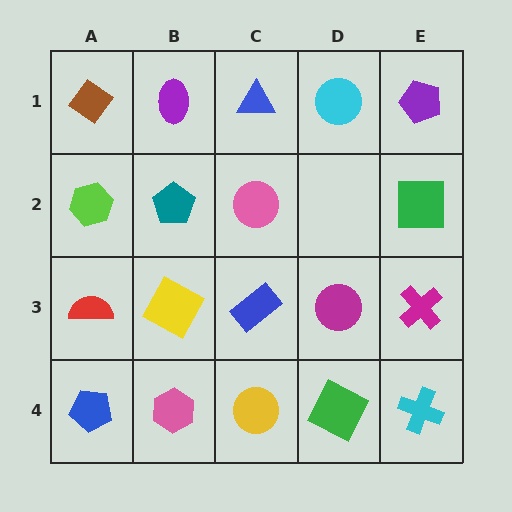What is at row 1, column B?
A purple ellipse.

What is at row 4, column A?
A blue pentagon.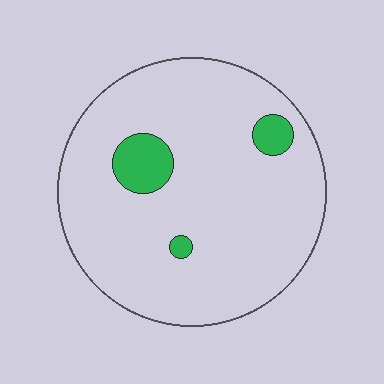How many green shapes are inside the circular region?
3.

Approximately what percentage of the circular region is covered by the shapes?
Approximately 10%.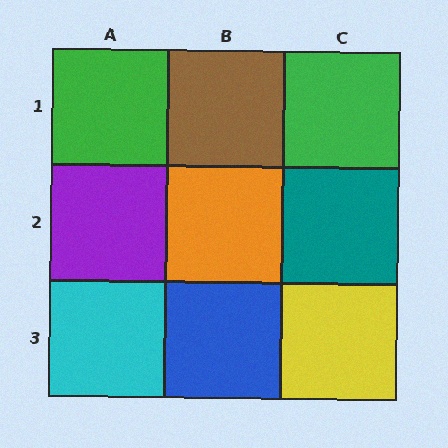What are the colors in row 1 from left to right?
Green, brown, green.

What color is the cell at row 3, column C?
Yellow.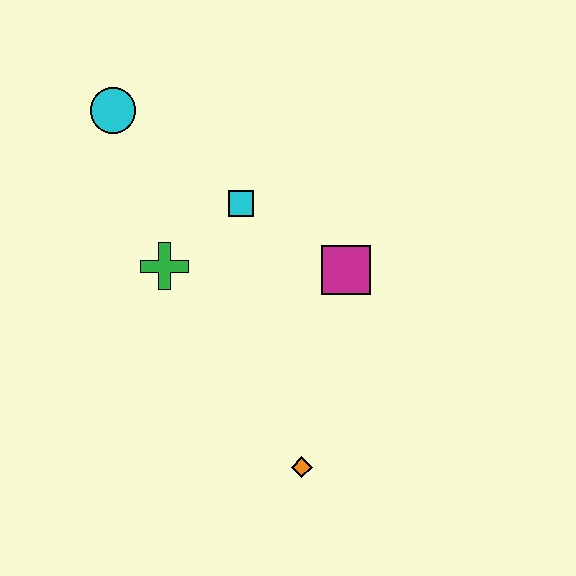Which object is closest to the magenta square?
The cyan square is closest to the magenta square.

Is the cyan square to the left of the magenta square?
Yes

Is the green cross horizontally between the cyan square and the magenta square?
No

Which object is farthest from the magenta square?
The cyan circle is farthest from the magenta square.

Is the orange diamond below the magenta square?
Yes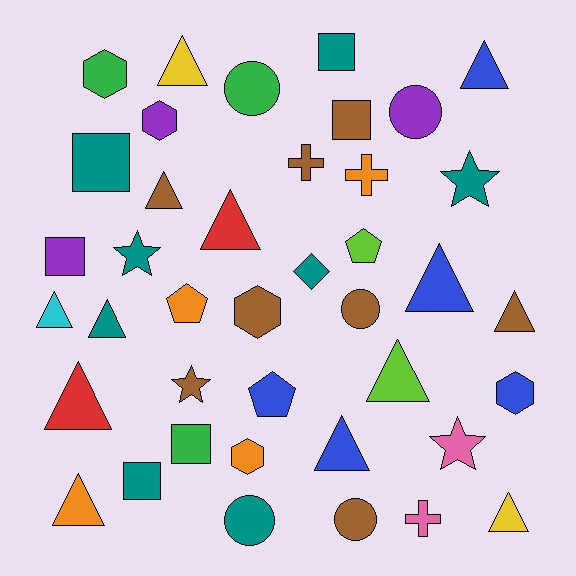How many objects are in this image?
There are 40 objects.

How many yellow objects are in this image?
There are 2 yellow objects.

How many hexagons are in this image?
There are 5 hexagons.